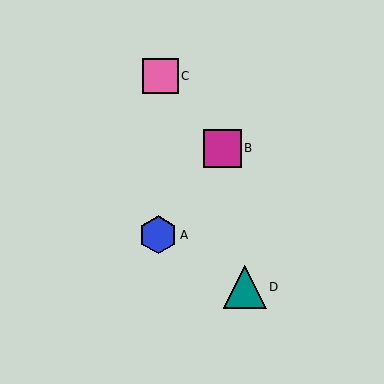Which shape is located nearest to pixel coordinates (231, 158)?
The magenta square (labeled B) at (223, 148) is nearest to that location.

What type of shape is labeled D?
Shape D is a teal triangle.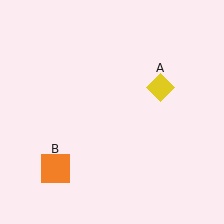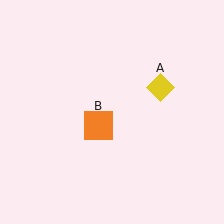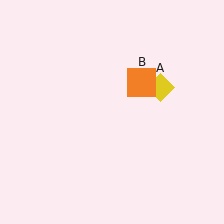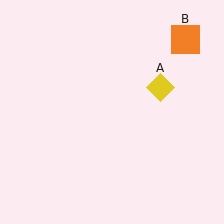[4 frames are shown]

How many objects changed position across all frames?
1 object changed position: orange square (object B).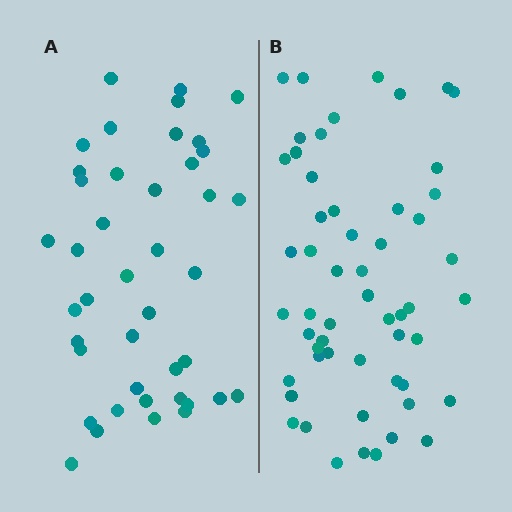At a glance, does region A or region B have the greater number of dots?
Region B (the right region) has more dots.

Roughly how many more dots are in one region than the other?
Region B has approximately 15 more dots than region A.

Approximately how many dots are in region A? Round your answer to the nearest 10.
About 40 dots. (The exact count is 42, which rounds to 40.)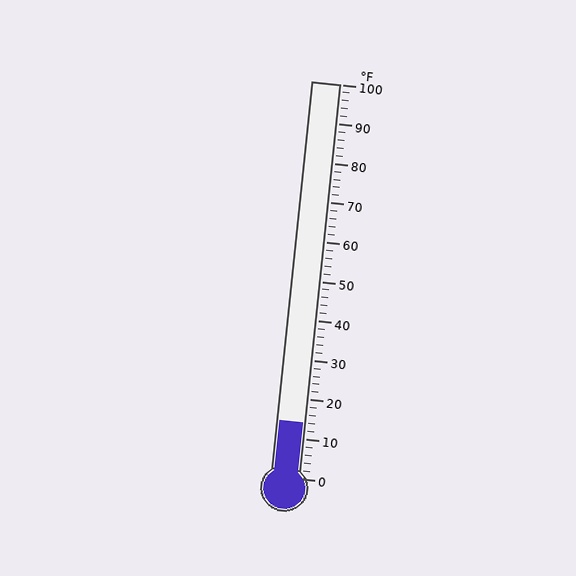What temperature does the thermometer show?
The thermometer shows approximately 14°F.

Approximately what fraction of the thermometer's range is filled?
The thermometer is filled to approximately 15% of its range.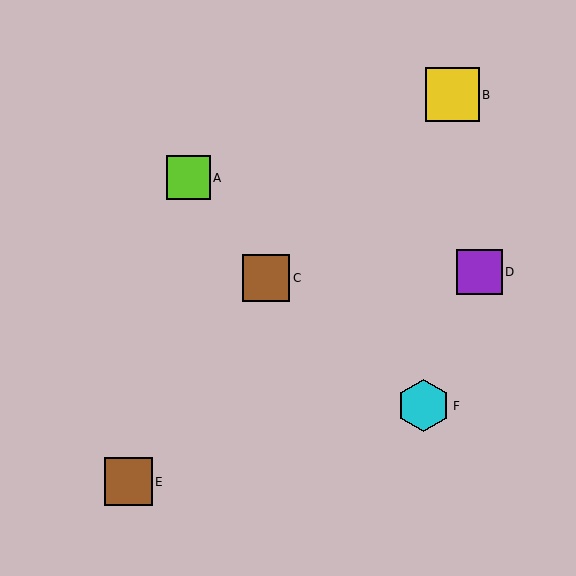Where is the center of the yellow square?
The center of the yellow square is at (452, 95).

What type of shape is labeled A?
Shape A is a lime square.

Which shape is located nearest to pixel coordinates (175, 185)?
The lime square (labeled A) at (188, 178) is nearest to that location.